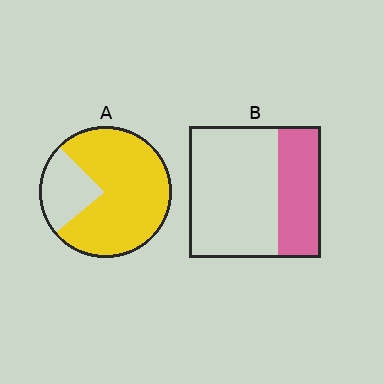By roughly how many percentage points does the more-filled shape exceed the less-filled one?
By roughly 45 percentage points (A over B).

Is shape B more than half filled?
No.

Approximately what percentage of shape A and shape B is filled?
A is approximately 75% and B is approximately 35%.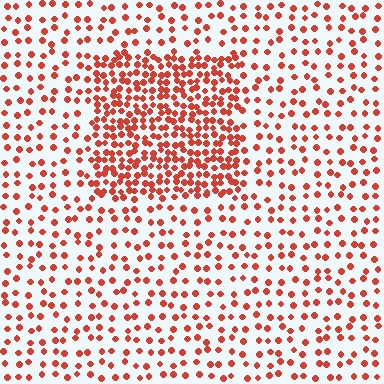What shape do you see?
I see a rectangle.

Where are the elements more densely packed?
The elements are more densely packed inside the rectangle boundary.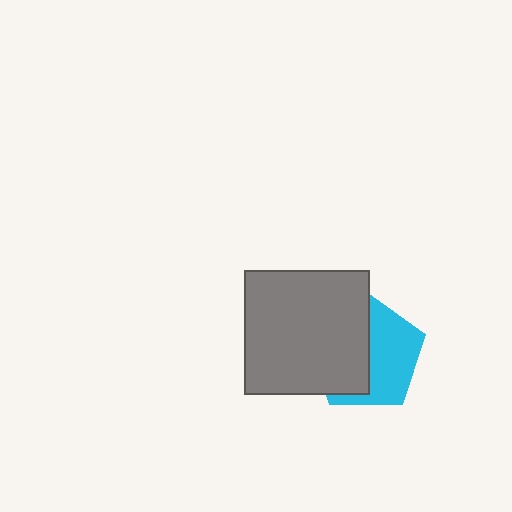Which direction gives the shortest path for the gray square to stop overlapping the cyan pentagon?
Moving left gives the shortest separation.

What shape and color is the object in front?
The object in front is a gray square.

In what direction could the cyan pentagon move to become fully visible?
The cyan pentagon could move right. That would shift it out from behind the gray square entirely.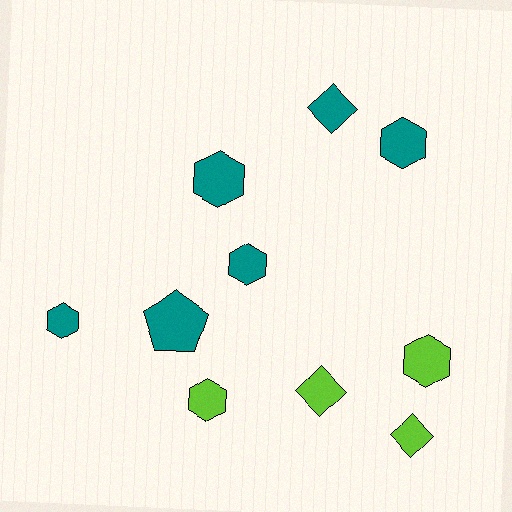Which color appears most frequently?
Teal, with 6 objects.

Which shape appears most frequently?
Hexagon, with 6 objects.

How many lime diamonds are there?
There are 2 lime diamonds.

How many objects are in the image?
There are 10 objects.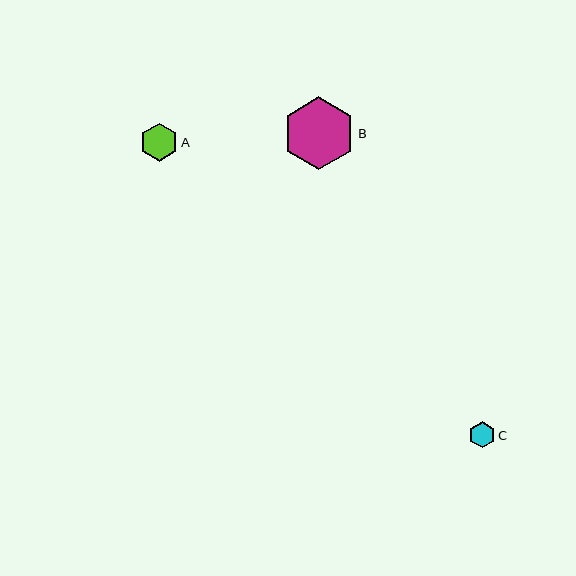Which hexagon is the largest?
Hexagon B is the largest with a size of approximately 73 pixels.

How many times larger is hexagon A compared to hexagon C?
Hexagon A is approximately 1.5 times the size of hexagon C.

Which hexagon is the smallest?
Hexagon C is the smallest with a size of approximately 26 pixels.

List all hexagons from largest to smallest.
From largest to smallest: B, A, C.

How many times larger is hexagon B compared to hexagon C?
Hexagon B is approximately 2.8 times the size of hexagon C.